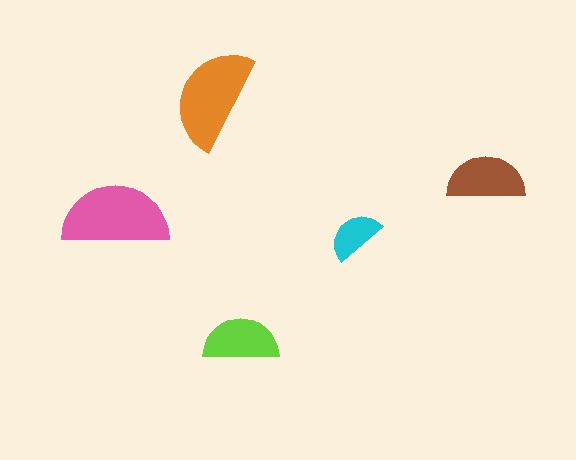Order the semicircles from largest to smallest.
the pink one, the orange one, the brown one, the lime one, the cyan one.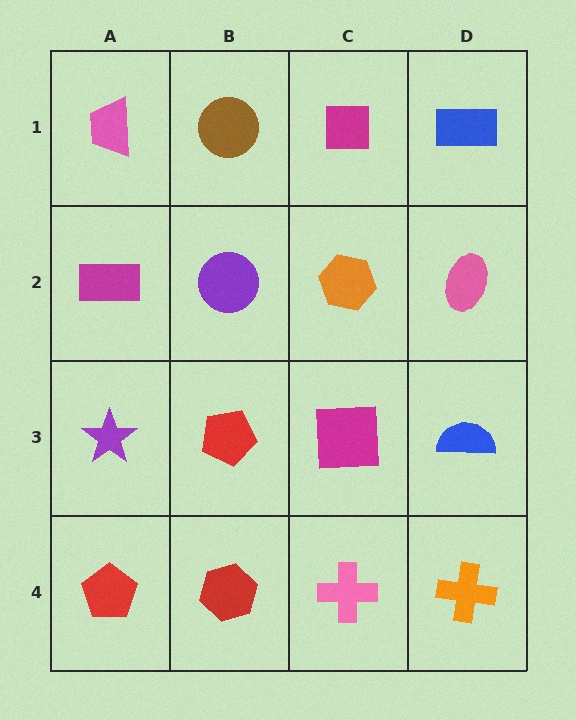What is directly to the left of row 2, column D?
An orange hexagon.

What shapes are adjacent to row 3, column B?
A purple circle (row 2, column B), a red hexagon (row 4, column B), a purple star (row 3, column A), a magenta square (row 3, column C).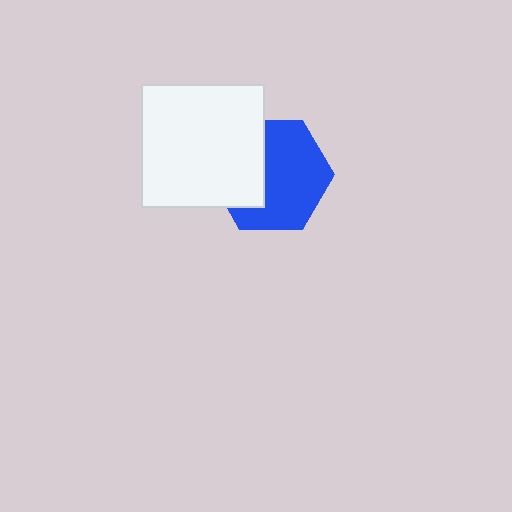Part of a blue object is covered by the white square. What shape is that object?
It is a hexagon.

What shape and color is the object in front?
The object in front is a white square.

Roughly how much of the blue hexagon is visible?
About half of it is visible (roughly 63%).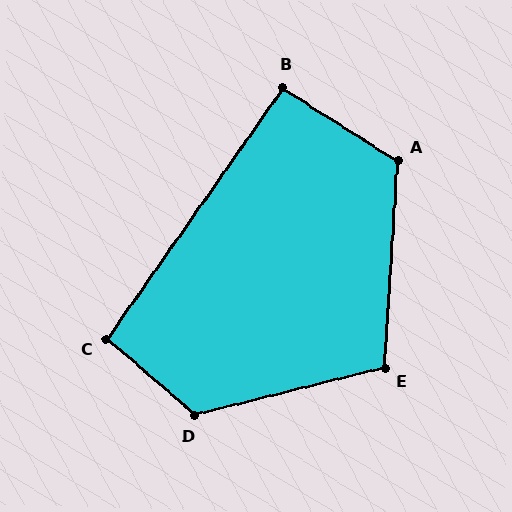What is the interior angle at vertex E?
Approximately 108 degrees (obtuse).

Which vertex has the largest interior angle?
D, at approximately 125 degrees.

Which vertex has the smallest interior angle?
B, at approximately 92 degrees.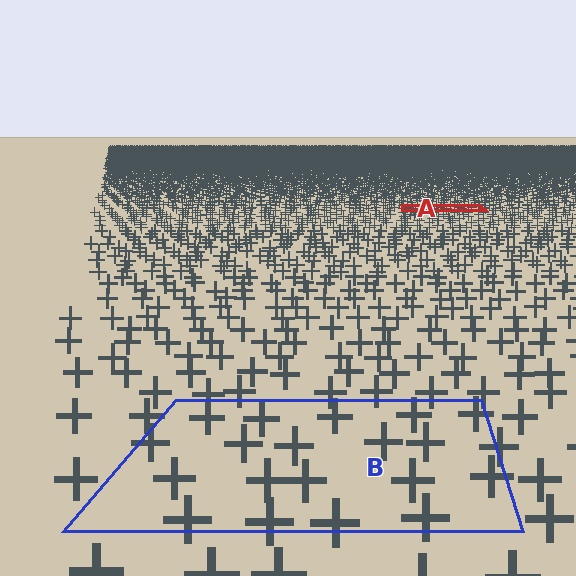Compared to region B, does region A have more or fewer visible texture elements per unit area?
Region A has more texture elements per unit area — they are packed more densely because it is farther away.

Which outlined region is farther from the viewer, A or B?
Region A is farther from the viewer — the texture elements inside it appear smaller and more densely packed.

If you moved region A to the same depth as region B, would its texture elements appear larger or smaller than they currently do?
They would appear larger. At a closer depth, the same texture elements are projected at a bigger on-screen size.